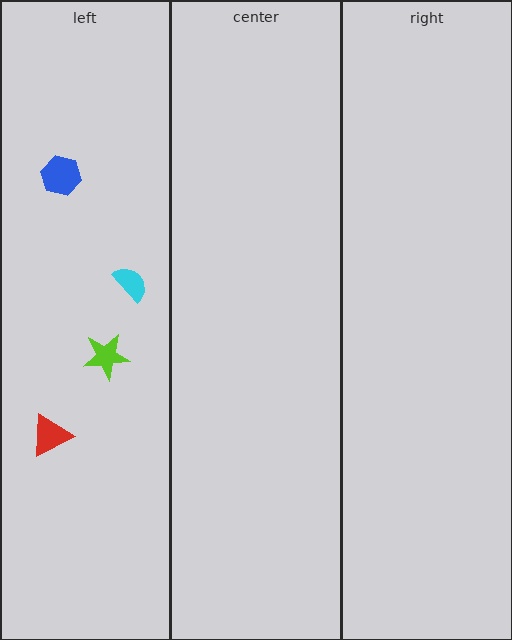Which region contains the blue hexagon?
The left region.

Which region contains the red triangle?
The left region.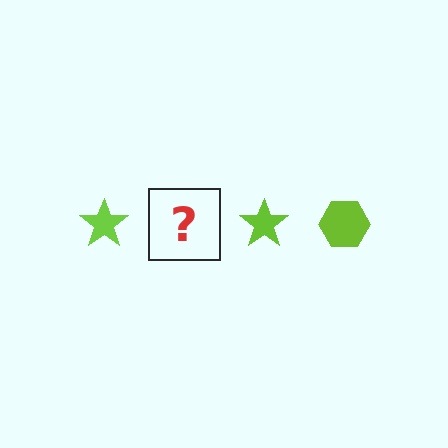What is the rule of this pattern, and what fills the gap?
The rule is that the pattern cycles through star, hexagon shapes in lime. The gap should be filled with a lime hexagon.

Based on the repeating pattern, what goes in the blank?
The blank should be a lime hexagon.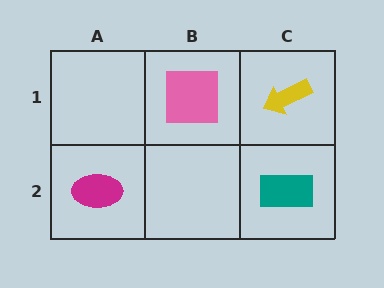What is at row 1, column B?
A pink square.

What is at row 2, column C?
A teal rectangle.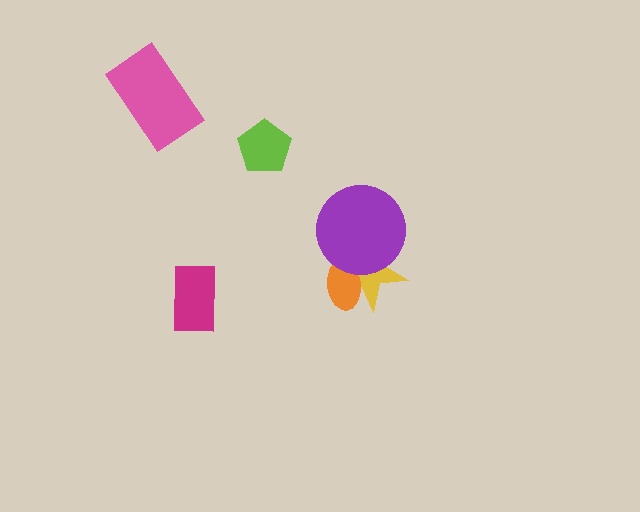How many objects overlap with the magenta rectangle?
0 objects overlap with the magenta rectangle.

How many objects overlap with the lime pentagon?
0 objects overlap with the lime pentagon.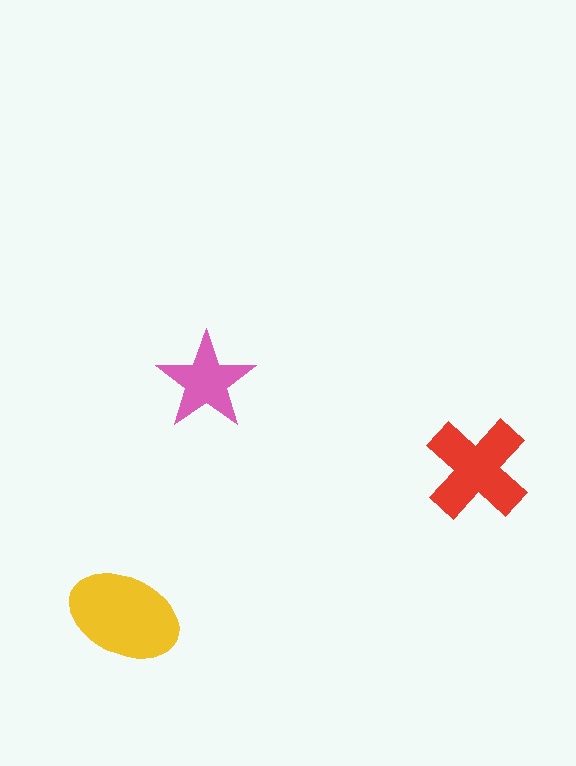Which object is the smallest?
The pink star.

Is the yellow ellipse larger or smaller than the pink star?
Larger.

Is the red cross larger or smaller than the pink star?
Larger.